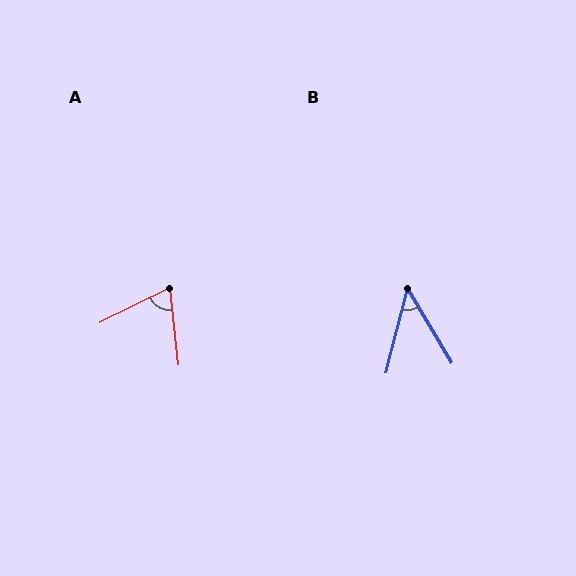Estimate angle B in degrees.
Approximately 45 degrees.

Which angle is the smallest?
B, at approximately 45 degrees.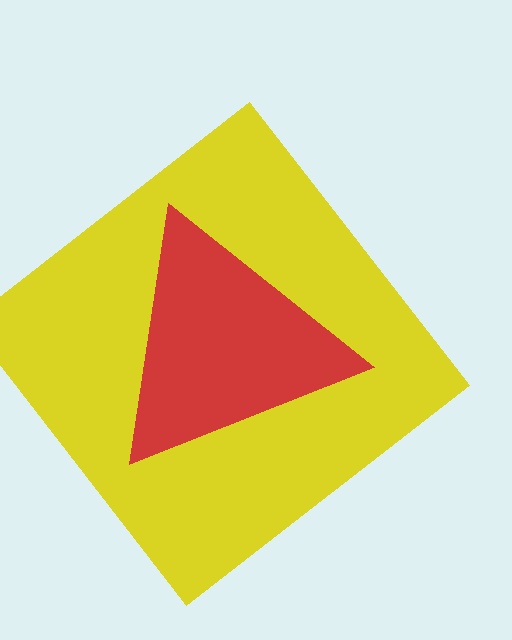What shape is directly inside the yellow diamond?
The red triangle.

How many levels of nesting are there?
2.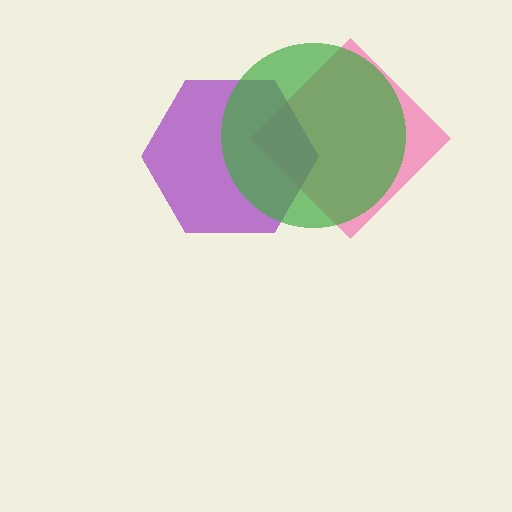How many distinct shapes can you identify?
There are 3 distinct shapes: a pink diamond, a purple hexagon, a green circle.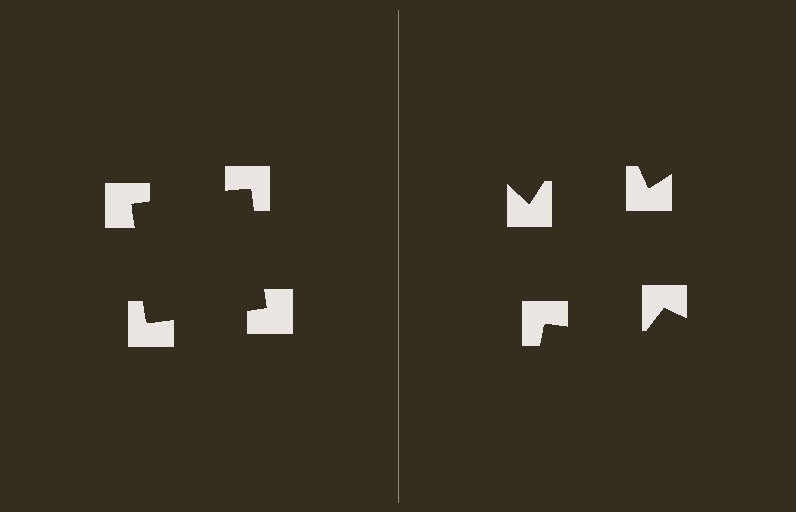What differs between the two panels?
The notched squares are positioned identically on both sides; only the wedge orientations differ. On the left they align to a square; on the right they are misaligned.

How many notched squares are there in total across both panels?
8 — 4 on each side.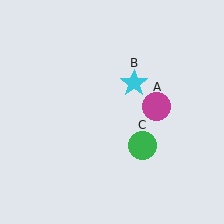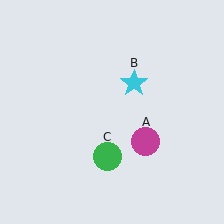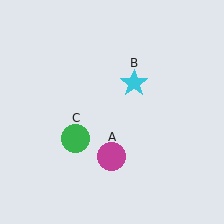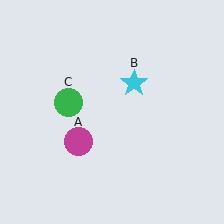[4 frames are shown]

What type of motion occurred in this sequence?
The magenta circle (object A), green circle (object C) rotated clockwise around the center of the scene.